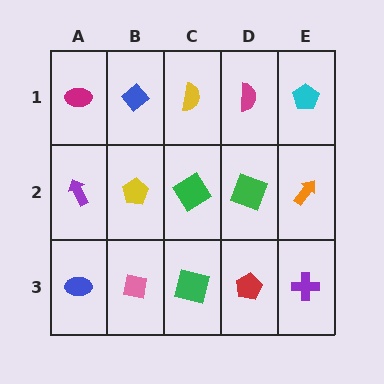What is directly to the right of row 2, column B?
A green diamond.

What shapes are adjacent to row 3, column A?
A purple arrow (row 2, column A), a pink square (row 3, column B).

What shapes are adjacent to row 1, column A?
A purple arrow (row 2, column A), a blue diamond (row 1, column B).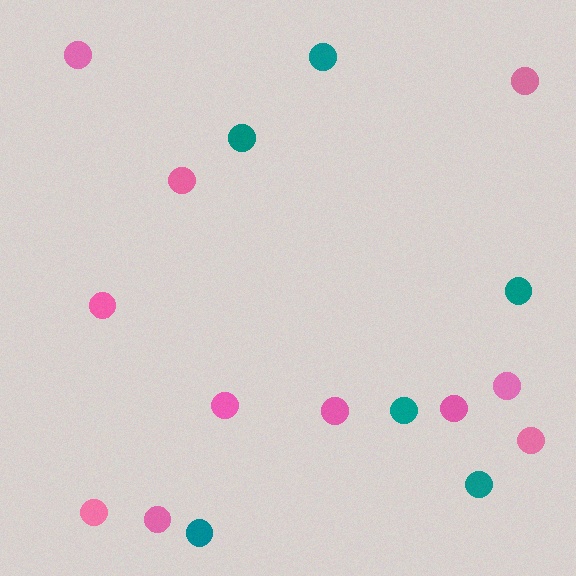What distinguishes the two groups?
There are 2 groups: one group of teal circles (6) and one group of pink circles (11).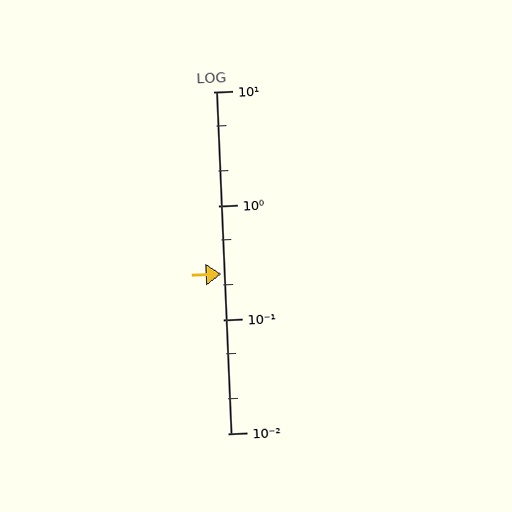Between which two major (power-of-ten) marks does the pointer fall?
The pointer is between 0.1 and 1.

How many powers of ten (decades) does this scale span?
The scale spans 3 decades, from 0.01 to 10.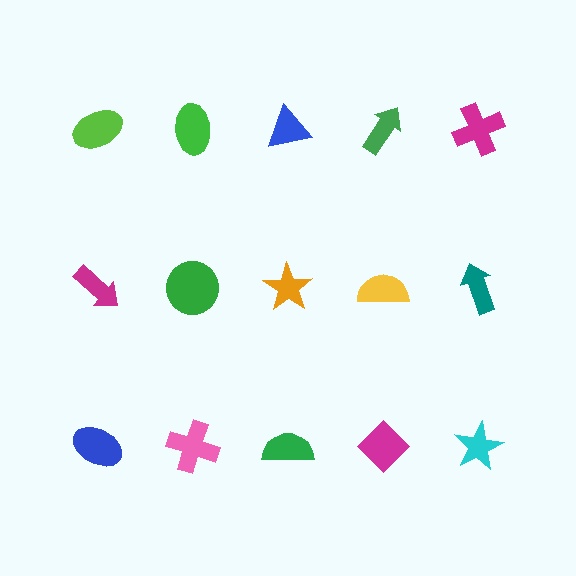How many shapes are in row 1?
5 shapes.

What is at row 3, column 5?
A cyan star.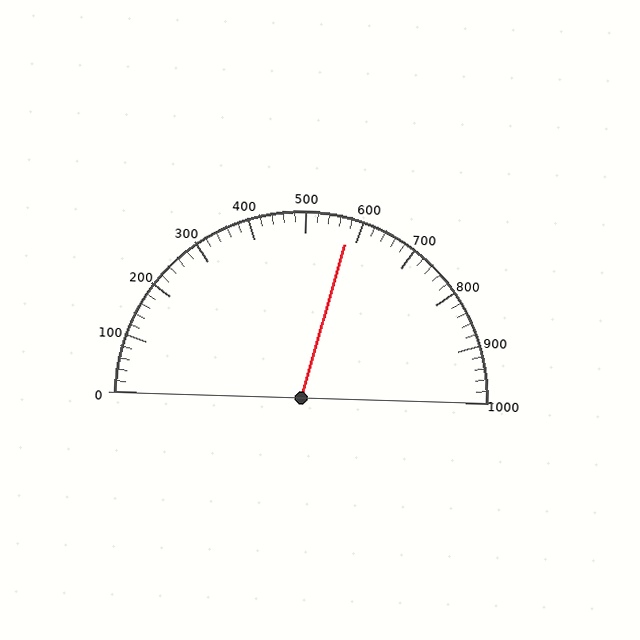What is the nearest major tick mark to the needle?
The nearest major tick mark is 600.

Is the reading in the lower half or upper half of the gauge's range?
The reading is in the upper half of the range (0 to 1000).